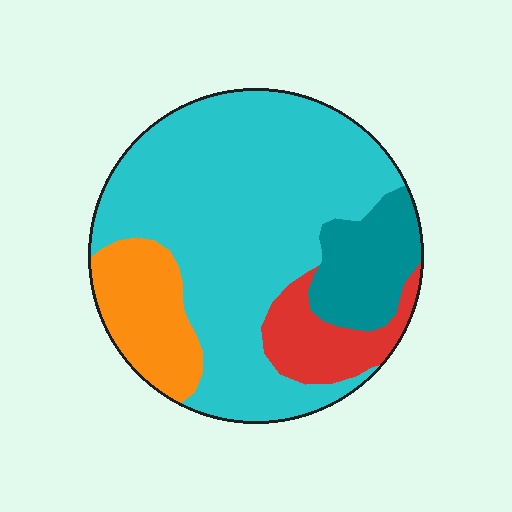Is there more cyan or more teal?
Cyan.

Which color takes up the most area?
Cyan, at roughly 65%.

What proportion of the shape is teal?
Teal covers 13% of the shape.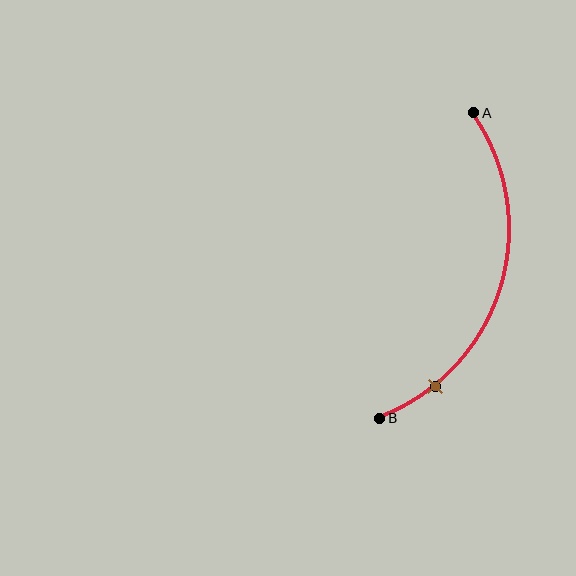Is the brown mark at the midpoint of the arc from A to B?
No. The brown mark lies on the arc but is closer to endpoint B. The arc midpoint would be at the point on the curve equidistant along the arc from both A and B.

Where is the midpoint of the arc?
The arc midpoint is the point on the curve farthest from the straight line joining A and B. It sits to the right of that line.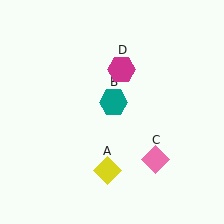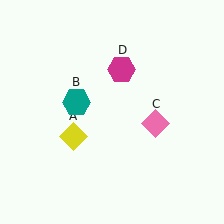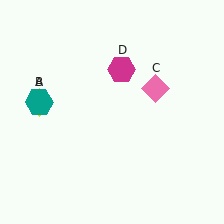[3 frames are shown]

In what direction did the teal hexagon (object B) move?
The teal hexagon (object B) moved left.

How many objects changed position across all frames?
3 objects changed position: yellow diamond (object A), teal hexagon (object B), pink diamond (object C).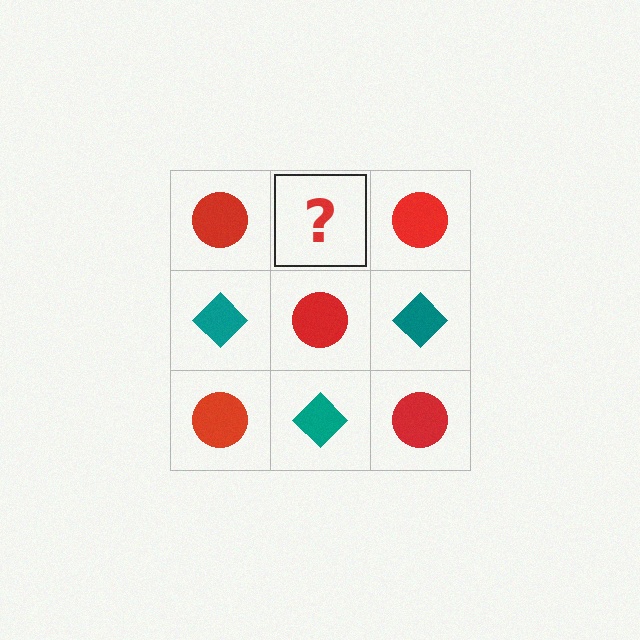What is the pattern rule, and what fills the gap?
The rule is that it alternates red circle and teal diamond in a checkerboard pattern. The gap should be filled with a teal diamond.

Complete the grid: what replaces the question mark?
The question mark should be replaced with a teal diamond.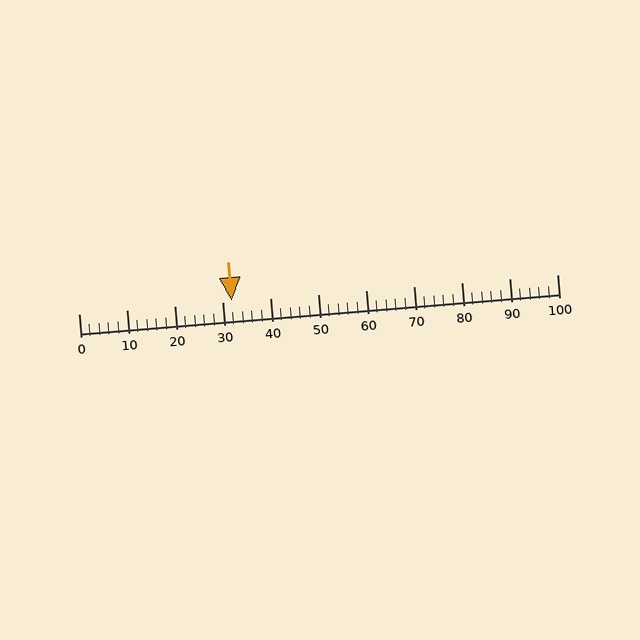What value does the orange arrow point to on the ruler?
The orange arrow points to approximately 32.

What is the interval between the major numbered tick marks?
The major tick marks are spaced 10 units apart.